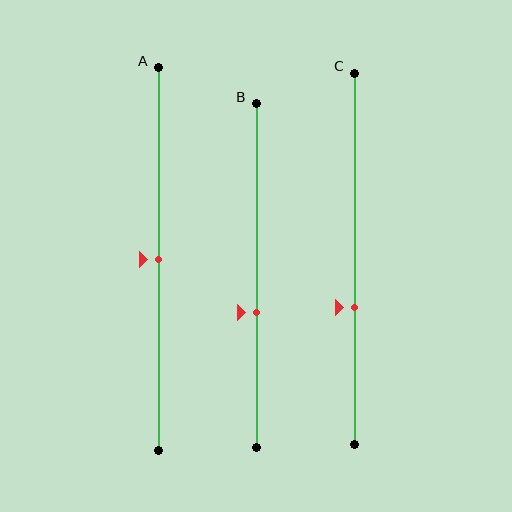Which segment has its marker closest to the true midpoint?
Segment A has its marker closest to the true midpoint.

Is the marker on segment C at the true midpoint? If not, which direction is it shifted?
No, the marker on segment C is shifted downward by about 13% of the segment length.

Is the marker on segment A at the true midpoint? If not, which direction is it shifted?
Yes, the marker on segment A is at the true midpoint.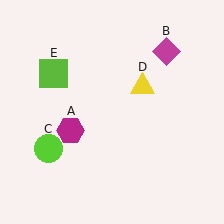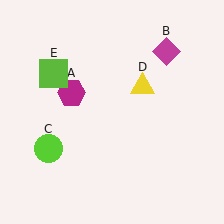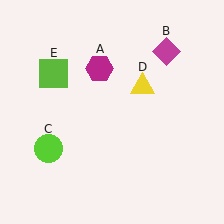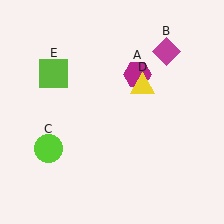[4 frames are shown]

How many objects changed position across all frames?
1 object changed position: magenta hexagon (object A).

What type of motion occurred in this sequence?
The magenta hexagon (object A) rotated clockwise around the center of the scene.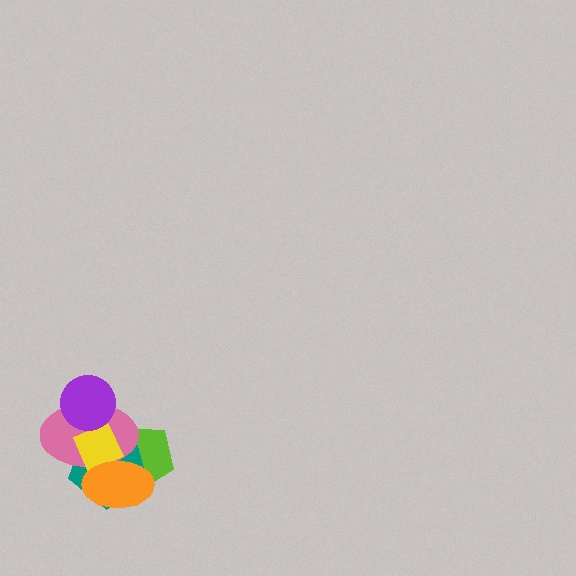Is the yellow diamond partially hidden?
Yes, it is partially covered by another shape.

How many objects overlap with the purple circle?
2 objects overlap with the purple circle.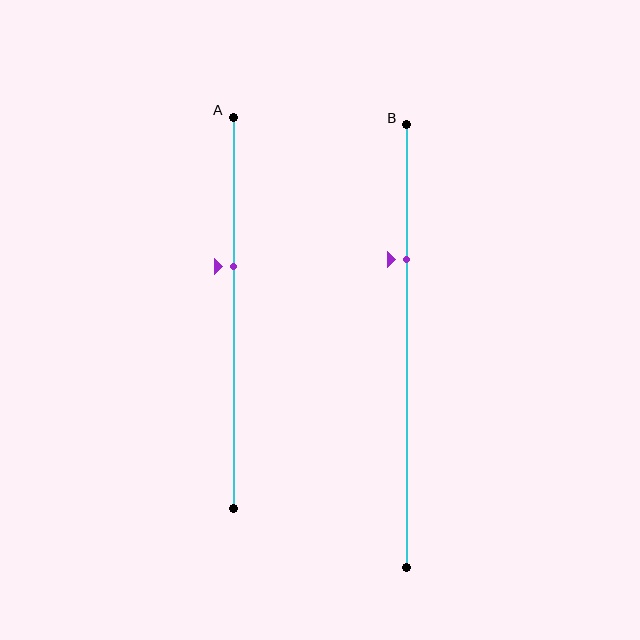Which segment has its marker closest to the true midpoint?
Segment A has its marker closest to the true midpoint.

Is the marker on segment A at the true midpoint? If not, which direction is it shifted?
No, the marker on segment A is shifted upward by about 12% of the segment length.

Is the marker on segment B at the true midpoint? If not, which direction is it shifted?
No, the marker on segment B is shifted upward by about 19% of the segment length.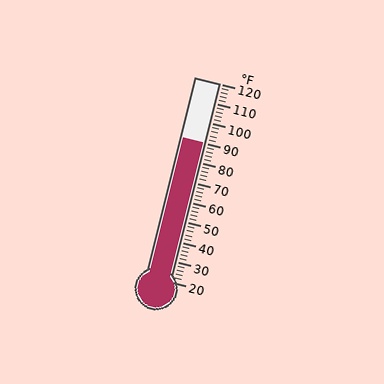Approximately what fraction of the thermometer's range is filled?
The thermometer is filled to approximately 70% of its range.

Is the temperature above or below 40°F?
The temperature is above 40°F.